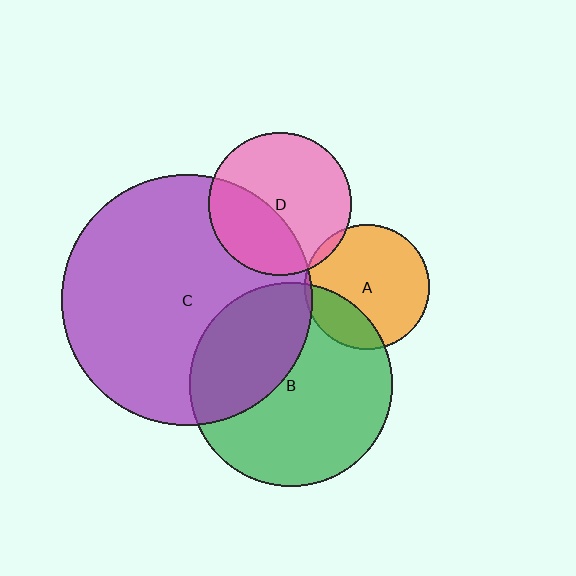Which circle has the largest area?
Circle C (purple).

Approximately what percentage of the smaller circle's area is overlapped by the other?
Approximately 25%.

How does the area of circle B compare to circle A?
Approximately 2.7 times.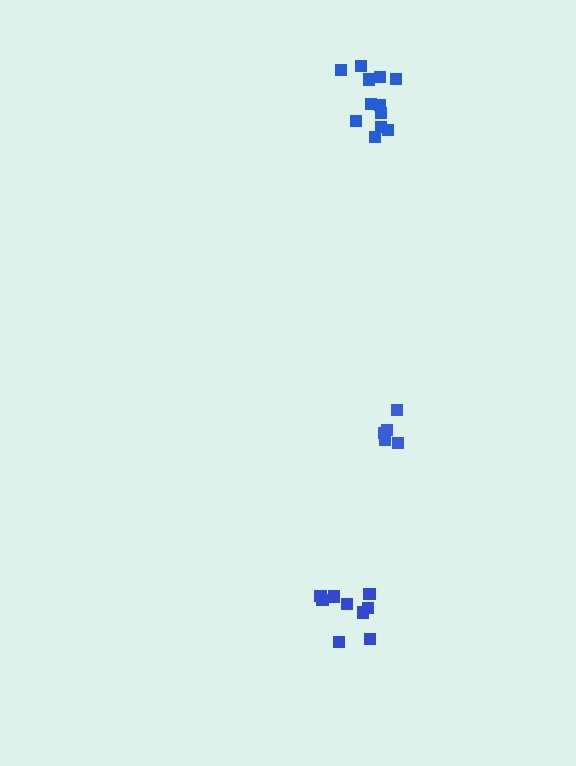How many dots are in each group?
Group 1: 12 dots, Group 2: 6 dots, Group 3: 9 dots (27 total).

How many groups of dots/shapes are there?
There are 3 groups.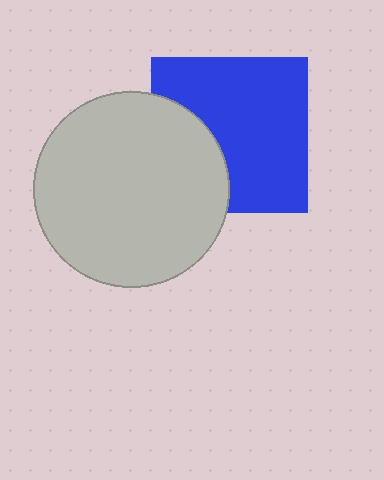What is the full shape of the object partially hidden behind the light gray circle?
The partially hidden object is a blue square.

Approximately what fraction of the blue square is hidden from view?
Roughly 31% of the blue square is hidden behind the light gray circle.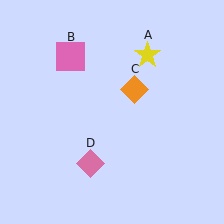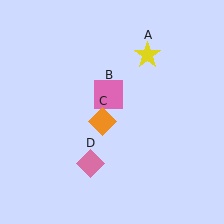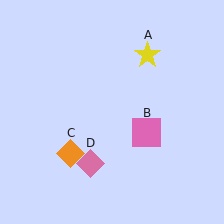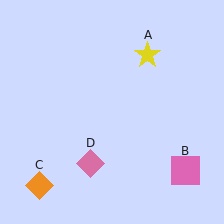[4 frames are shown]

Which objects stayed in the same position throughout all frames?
Yellow star (object A) and pink diamond (object D) remained stationary.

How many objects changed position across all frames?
2 objects changed position: pink square (object B), orange diamond (object C).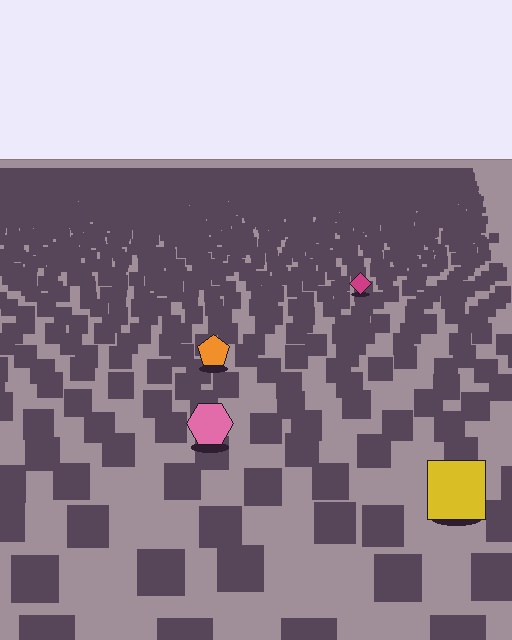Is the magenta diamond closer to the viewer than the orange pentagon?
No. The orange pentagon is closer — you can tell from the texture gradient: the ground texture is coarser near it.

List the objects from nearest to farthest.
From nearest to farthest: the yellow square, the pink hexagon, the orange pentagon, the magenta diamond.